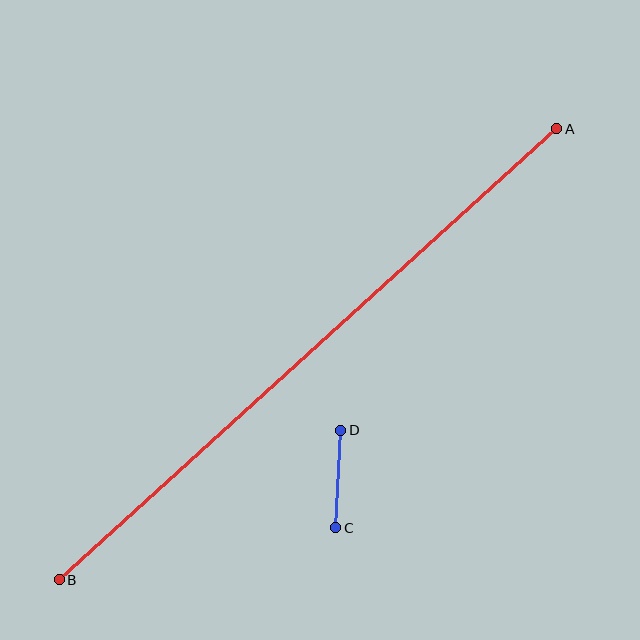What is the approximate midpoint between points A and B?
The midpoint is at approximately (308, 354) pixels.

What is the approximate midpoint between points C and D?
The midpoint is at approximately (338, 479) pixels.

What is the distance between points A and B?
The distance is approximately 672 pixels.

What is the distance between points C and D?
The distance is approximately 98 pixels.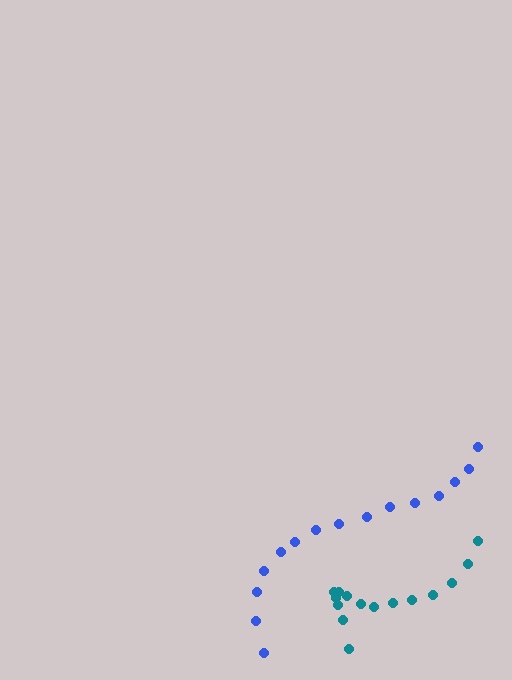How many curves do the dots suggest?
There are 2 distinct paths.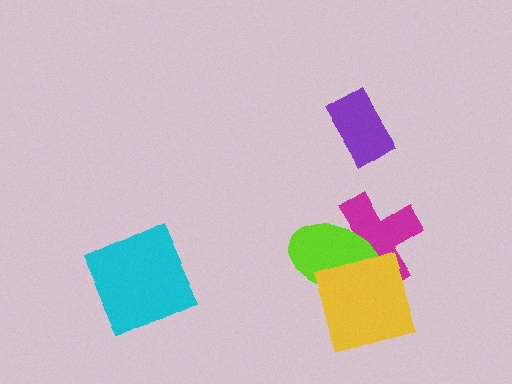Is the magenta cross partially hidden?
Yes, it is partially covered by another shape.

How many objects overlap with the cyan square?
0 objects overlap with the cyan square.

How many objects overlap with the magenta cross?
2 objects overlap with the magenta cross.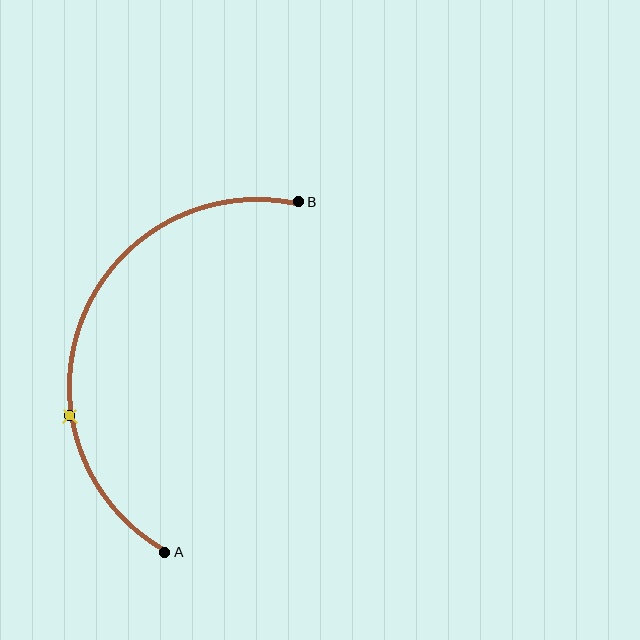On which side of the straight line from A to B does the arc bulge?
The arc bulges to the left of the straight line connecting A and B.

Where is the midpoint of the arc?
The arc midpoint is the point on the curve farthest from the straight line joining A and B. It sits to the left of that line.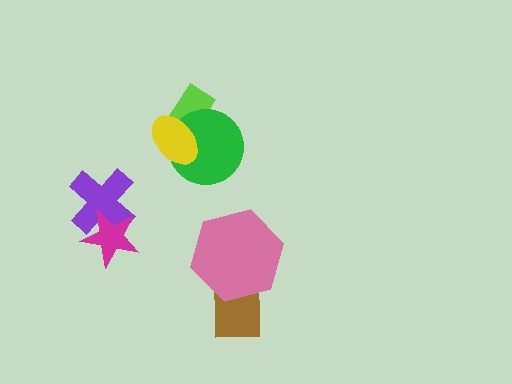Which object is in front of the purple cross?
The magenta star is in front of the purple cross.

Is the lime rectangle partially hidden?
Yes, it is partially covered by another shape.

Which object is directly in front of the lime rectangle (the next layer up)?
The green circle is directly in front of the lime rectangle.